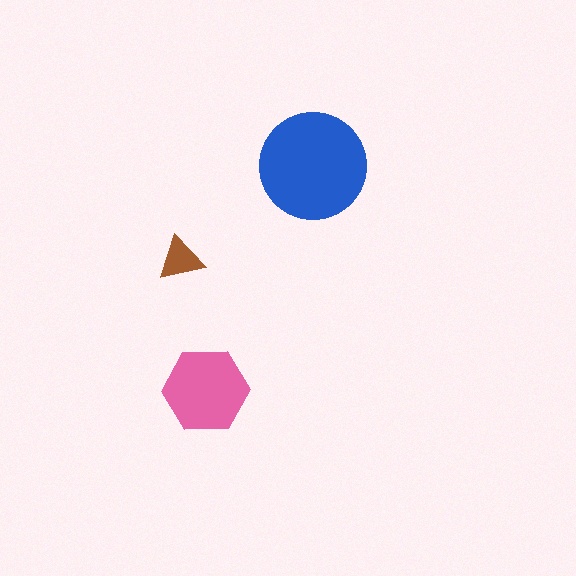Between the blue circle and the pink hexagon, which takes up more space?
The blue circle.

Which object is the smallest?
The brown triangle.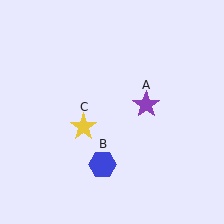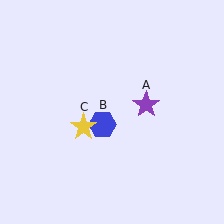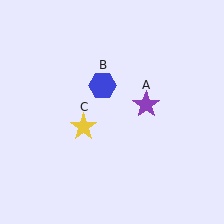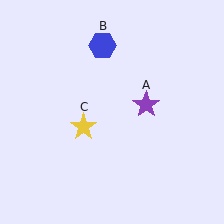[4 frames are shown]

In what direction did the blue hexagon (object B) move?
The blue hexagon (object B) moved up.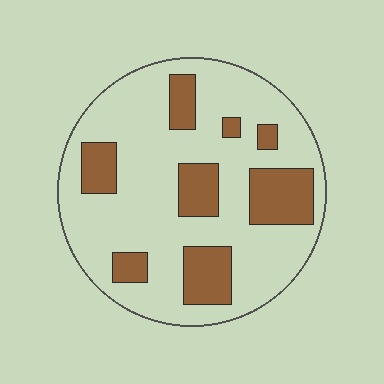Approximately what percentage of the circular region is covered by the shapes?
Approximately 25%.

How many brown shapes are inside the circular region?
8.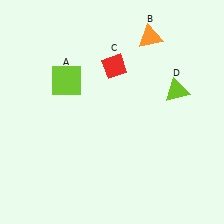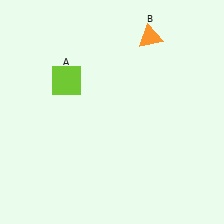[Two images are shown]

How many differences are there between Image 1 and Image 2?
There are 2 differences between the two images.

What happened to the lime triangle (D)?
The lime triangle (D) was removed in Image 2. It was in the top-right area of Image 1.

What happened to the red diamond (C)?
The red diamond (C) was removed in Image 2. It was in the top-right area of Image 1.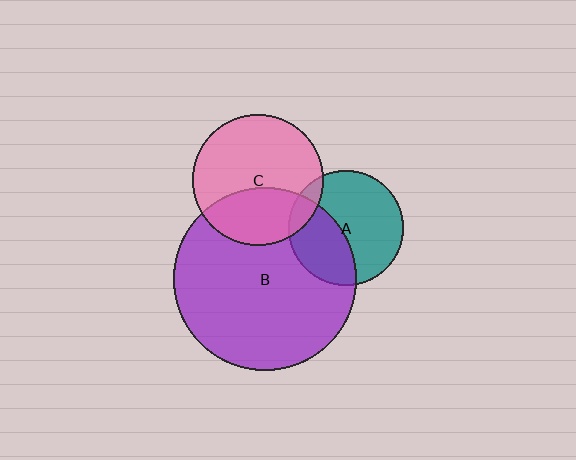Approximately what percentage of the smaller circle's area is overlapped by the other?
Approximately 10%.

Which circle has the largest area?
Circle B (purple).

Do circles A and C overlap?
Yes.